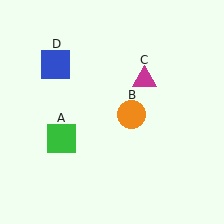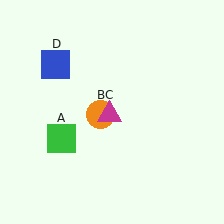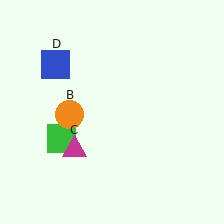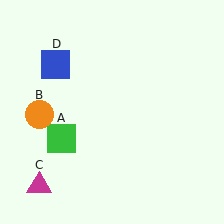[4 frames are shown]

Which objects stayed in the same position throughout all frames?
Green square (object A) and blue square (object D) remained stationary.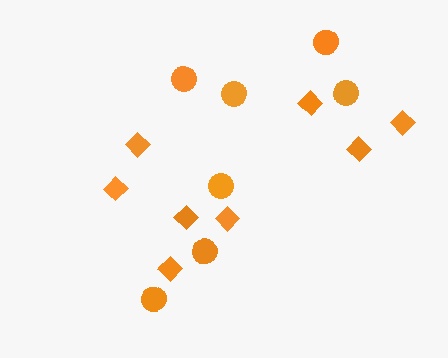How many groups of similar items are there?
There are 2 groups: one group of circles (7) and one group of diamonds (8).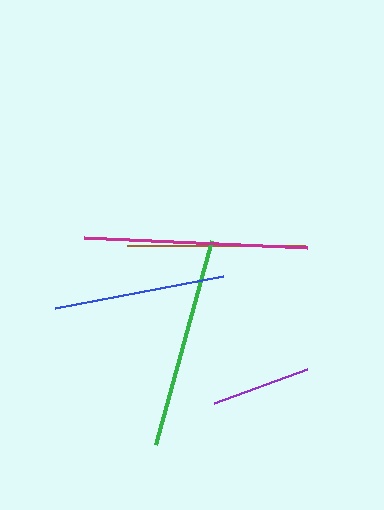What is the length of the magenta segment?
The magenta segment is approximately 223 pixels long.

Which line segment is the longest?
The magenta line is the longest at approximately 223 pixels.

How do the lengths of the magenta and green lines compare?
The magenta and green lines are approximately the same length.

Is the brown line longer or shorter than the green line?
The green line is longer than the brown line.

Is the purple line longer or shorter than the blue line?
The blue line is longer than the purple line.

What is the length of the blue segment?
The blue segment is approximately 171 pixels long.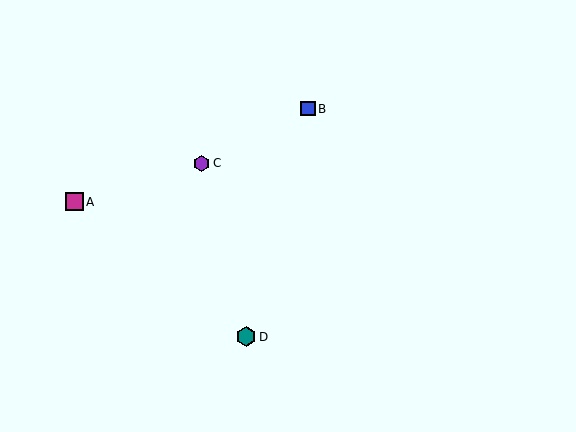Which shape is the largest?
The teal hexagon (labeled D) is the largest.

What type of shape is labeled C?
Shape C is a purple hexagon.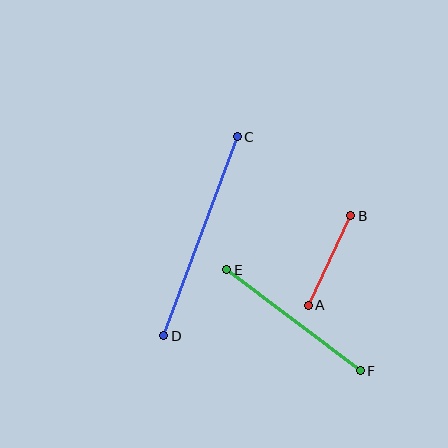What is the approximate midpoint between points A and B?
The midpoint is at approximately (330, 261) pixels.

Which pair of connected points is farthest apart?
Points C and D are farthest apart.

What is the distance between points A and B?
The distance is approximately 99 pixels.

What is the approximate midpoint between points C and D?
The midpoint is at approximately (201, 236) pixels.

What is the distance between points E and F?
The distance is approximately 168 pixels.